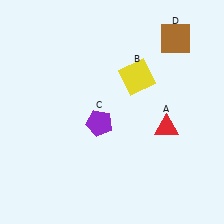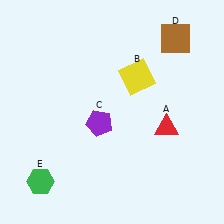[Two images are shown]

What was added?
A green hexagon (E) was added in Image 2.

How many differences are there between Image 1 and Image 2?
There is 1 difference between the two images.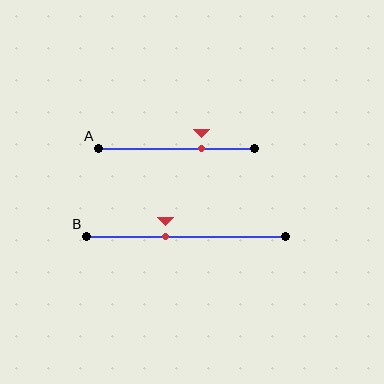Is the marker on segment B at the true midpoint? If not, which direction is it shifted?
No, the marker on segment B is shifted to the left by about 11% of the segment length.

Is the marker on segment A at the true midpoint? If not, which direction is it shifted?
No, the marker on segment A is shifted to the right by about 16% of the segment length.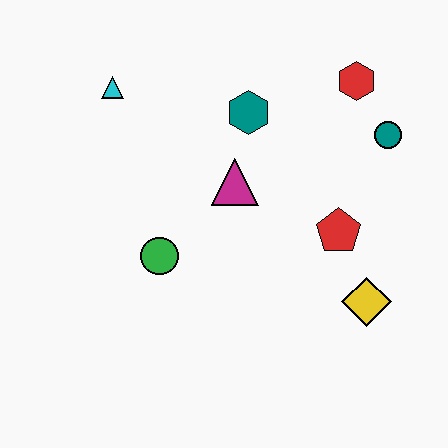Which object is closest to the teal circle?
The red hexagon is closest to the teal circle.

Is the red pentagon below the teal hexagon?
Yes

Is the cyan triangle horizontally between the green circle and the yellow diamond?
No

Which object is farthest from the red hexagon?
The green circle is farthest from the red hexagon.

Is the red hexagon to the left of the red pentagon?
No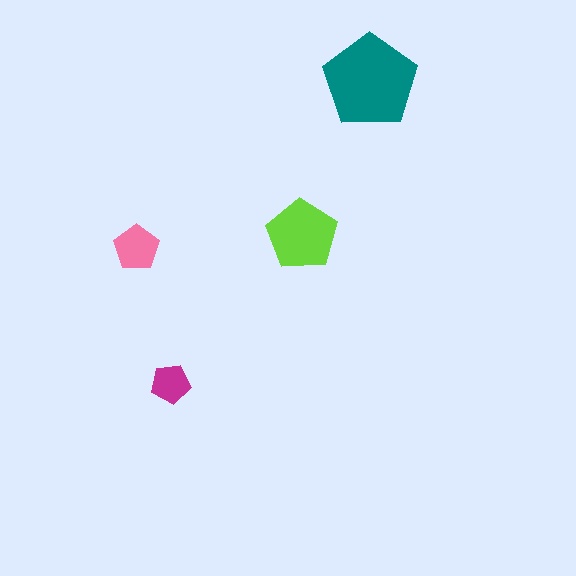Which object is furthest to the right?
The teal pentagon is rightmost.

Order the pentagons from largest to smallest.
the teal one, the lime one, the pink one, the magenta one.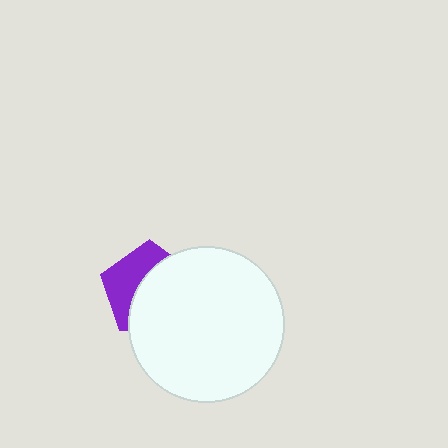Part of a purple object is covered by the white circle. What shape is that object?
It is a pentagon.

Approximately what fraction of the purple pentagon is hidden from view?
Roughly 60% of the purple pentagon is hidden behind the white circle.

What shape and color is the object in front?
The object in front is a white circle.